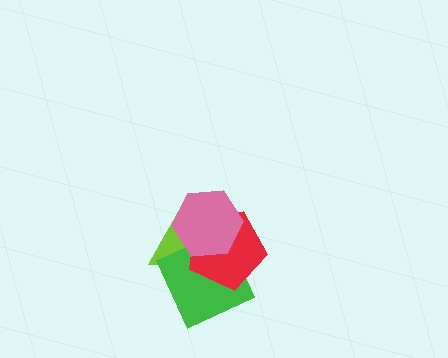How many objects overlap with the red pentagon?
3 objects overlap with the red pentagon.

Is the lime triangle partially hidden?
Yes, it is partially covered by another shape.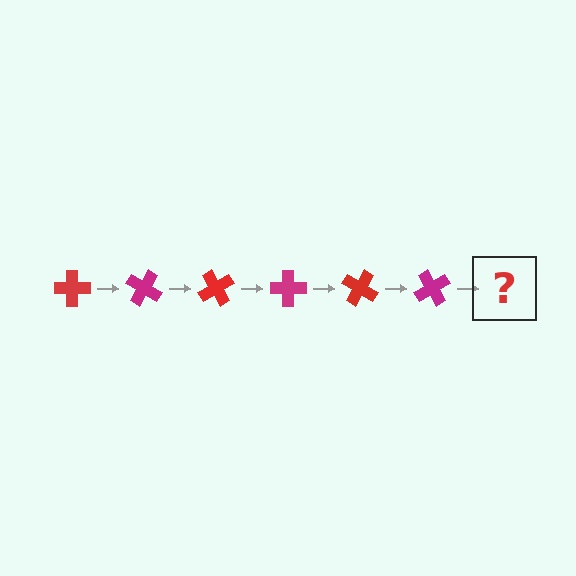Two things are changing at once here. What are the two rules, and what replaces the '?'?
The two rules are that it rotates 30 degrees each step and the color cycles through red and magenta. The '?' should be a red cross, rotated 180 degrees from the start.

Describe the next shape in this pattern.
It should be a red cross, rotated 180 degrees from the start.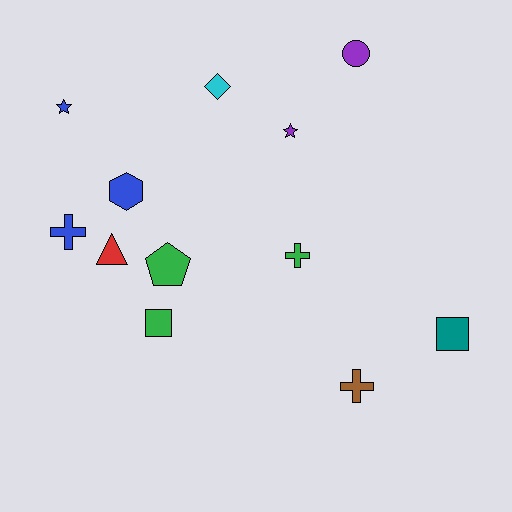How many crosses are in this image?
There are 3 crosses.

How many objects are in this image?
There are 12 objects.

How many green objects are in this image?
There are 3 green objects.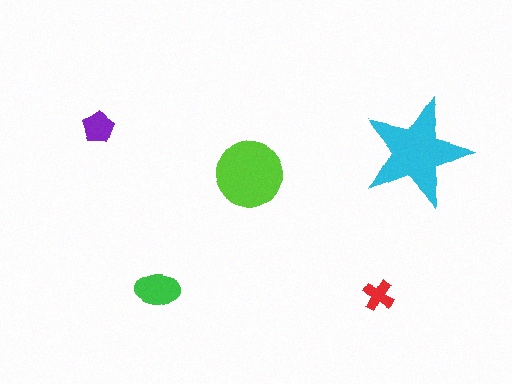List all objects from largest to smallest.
The cyan star, the lime circle, the green ellipse, the purple pentagon, the red cross.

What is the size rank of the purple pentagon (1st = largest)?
4th.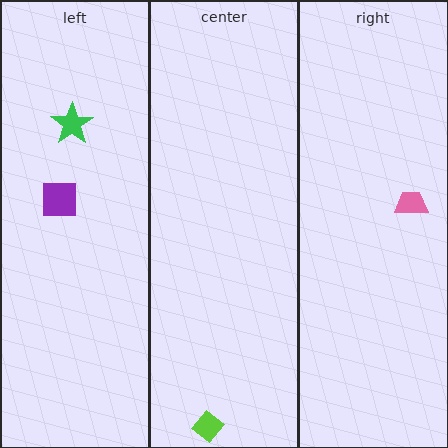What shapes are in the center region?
The lime diamond.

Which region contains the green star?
The left region.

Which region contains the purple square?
The left region.